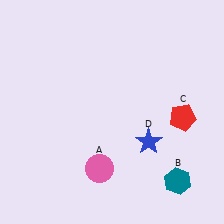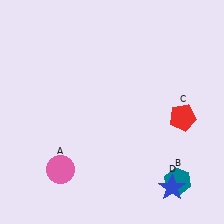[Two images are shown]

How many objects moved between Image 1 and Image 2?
2 objects moved between the two images.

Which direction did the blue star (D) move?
The blue star (D) moved down.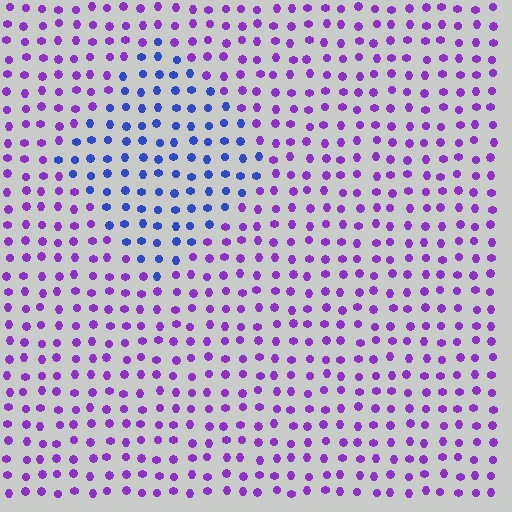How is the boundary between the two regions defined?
The boundary is defined purely by a slight shift in hue (about 47 degrees). Spacing, size, and orientation are identical on both sides.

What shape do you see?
I see a diamond.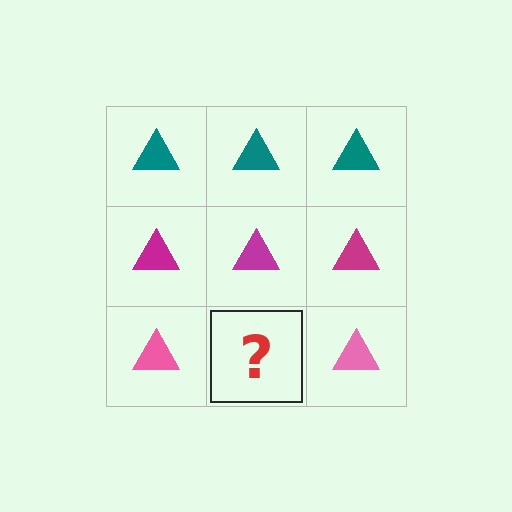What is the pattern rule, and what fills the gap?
The rule is that each row has a consistent color. The gap should be filled with a pink triangle.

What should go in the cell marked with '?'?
The missing cell should contain a pink triangle.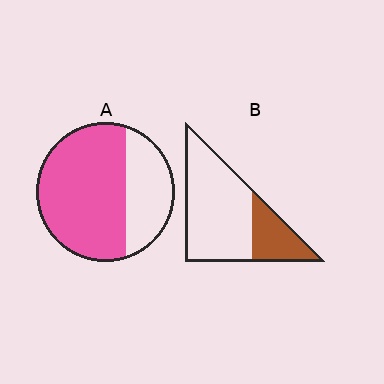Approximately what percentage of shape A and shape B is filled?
A is approximately 70% and B is approximately 25%.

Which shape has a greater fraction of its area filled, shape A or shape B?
Shape A.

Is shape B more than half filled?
No.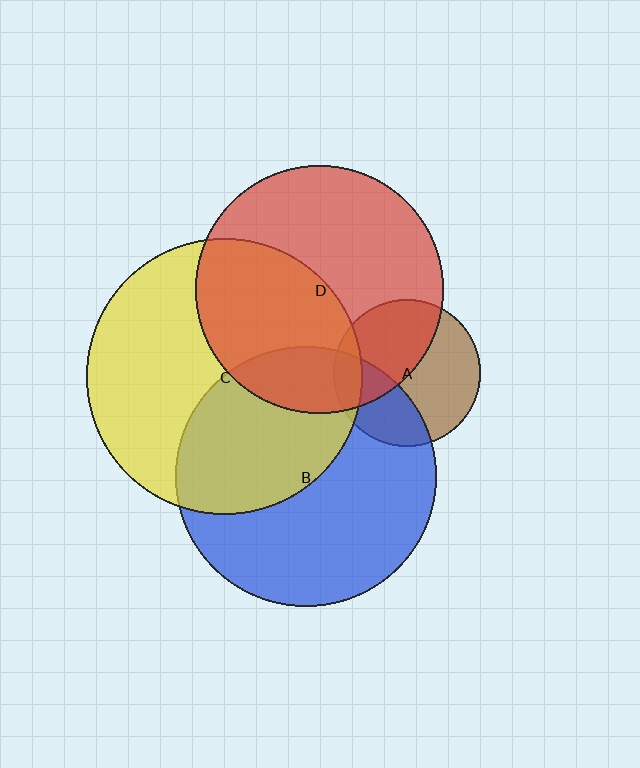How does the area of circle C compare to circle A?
Approximately 3.5 times.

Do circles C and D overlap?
Yes.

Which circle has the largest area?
Circle C (yellow).